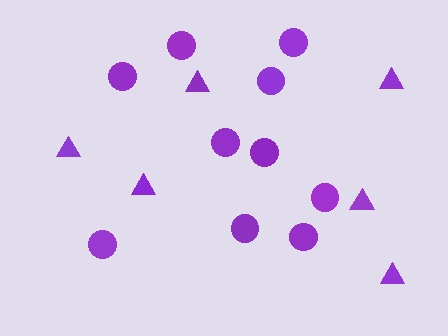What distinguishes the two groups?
There are 2 groups: one group of circles (10) and one group of triangles (6).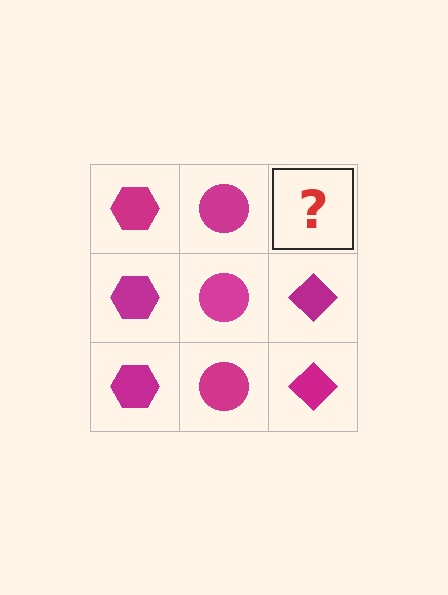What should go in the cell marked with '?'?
The missing cell should contain a magenta diamond.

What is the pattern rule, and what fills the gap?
The rule is that each column has a consistent shape. The gap should be filled with a magenta diamond.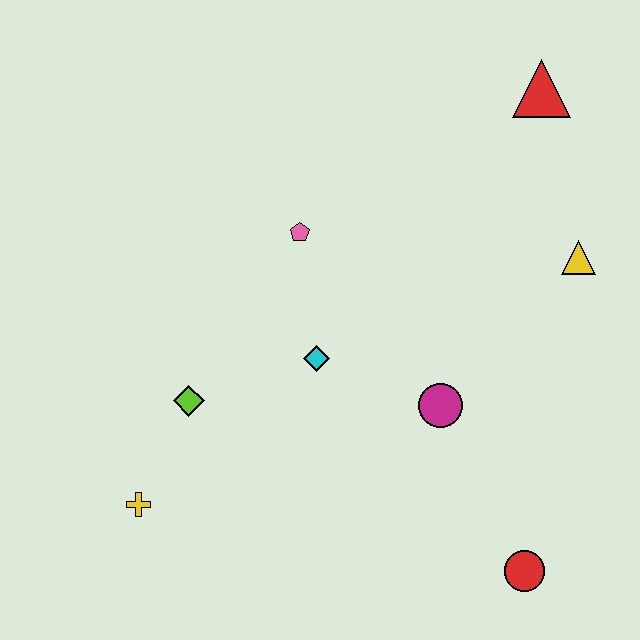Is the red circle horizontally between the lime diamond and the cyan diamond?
No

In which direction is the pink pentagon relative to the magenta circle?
The pink pentagon is above the magenta circle.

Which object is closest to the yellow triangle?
The red triangle is closest to the yellow triangle.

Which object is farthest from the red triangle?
The yellow cross is farthest from the red triangle.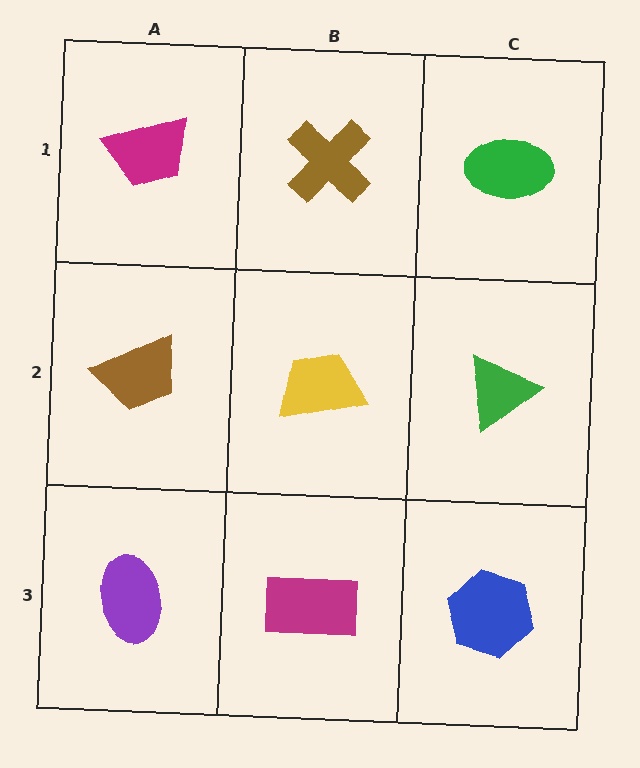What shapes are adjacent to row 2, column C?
A green ellipse (row 1, column C), a blue hexagon (row 3, column C), a yellow trapezoid (row 2, column B).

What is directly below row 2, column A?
A purple ellipse.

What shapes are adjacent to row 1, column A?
A brown trapezoid (row 2, column A), a brown cross (row 1, column B).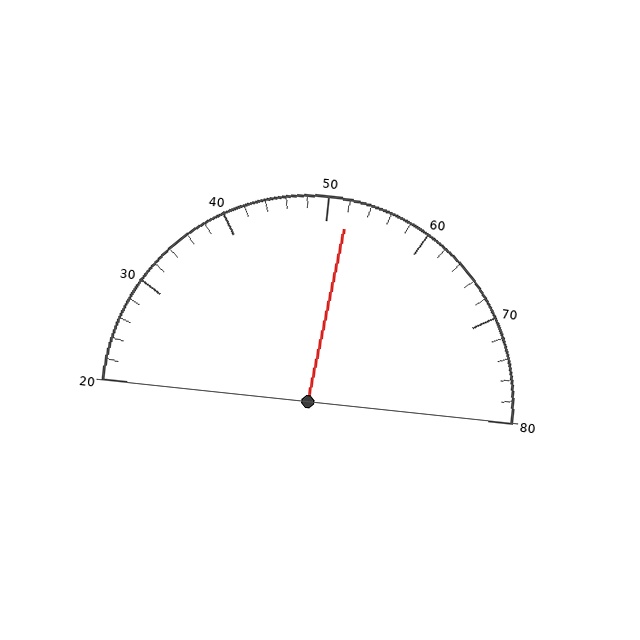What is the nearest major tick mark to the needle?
The nearest major tick mark is 50.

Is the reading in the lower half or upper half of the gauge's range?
The reading is in the upper half of the range (20 to 80).